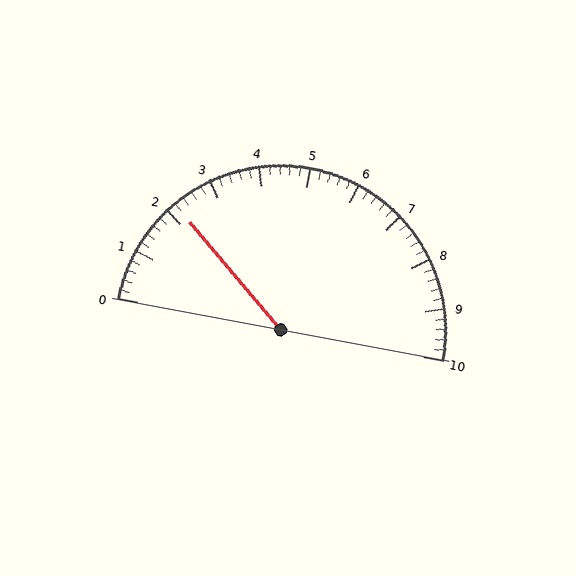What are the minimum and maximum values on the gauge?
The gauge ranges from 0 to 10.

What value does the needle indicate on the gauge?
The needle indicates approximately 2.2.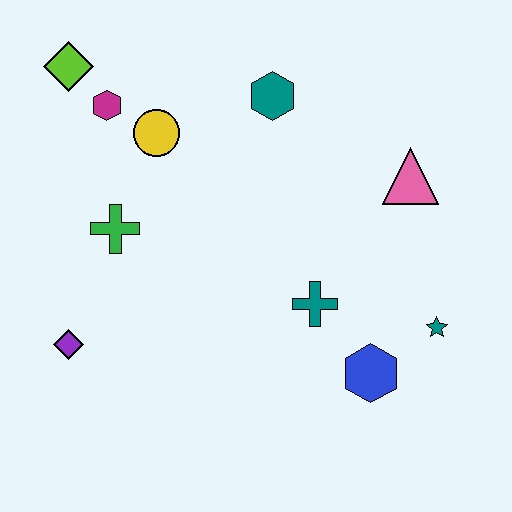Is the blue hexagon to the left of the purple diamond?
No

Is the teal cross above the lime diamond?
No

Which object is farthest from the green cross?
The teal star is farthest from the green cross.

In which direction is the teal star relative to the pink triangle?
The teal star is below the pink triangle.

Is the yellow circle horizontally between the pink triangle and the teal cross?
No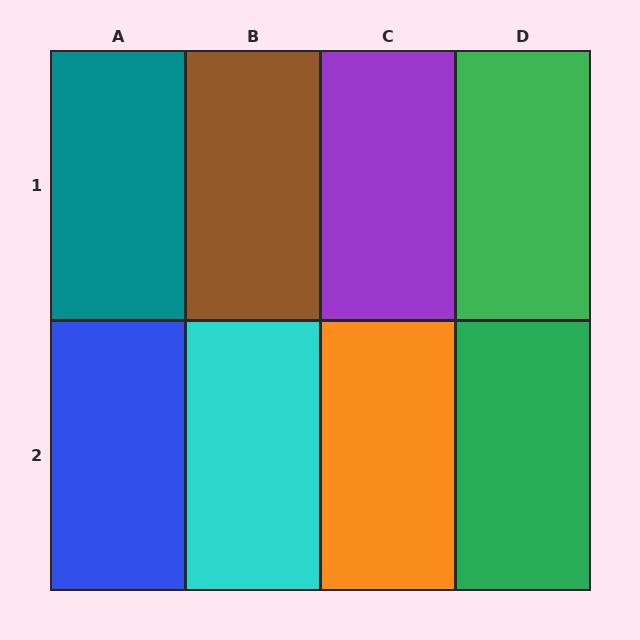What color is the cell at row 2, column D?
Green.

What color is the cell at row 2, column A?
Blue.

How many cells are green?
2 cells are green.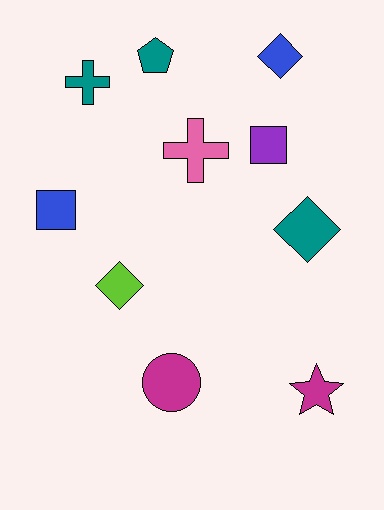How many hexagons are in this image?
There are no hexagons.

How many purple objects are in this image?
There is 1 purple object.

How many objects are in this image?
There are 10 objects.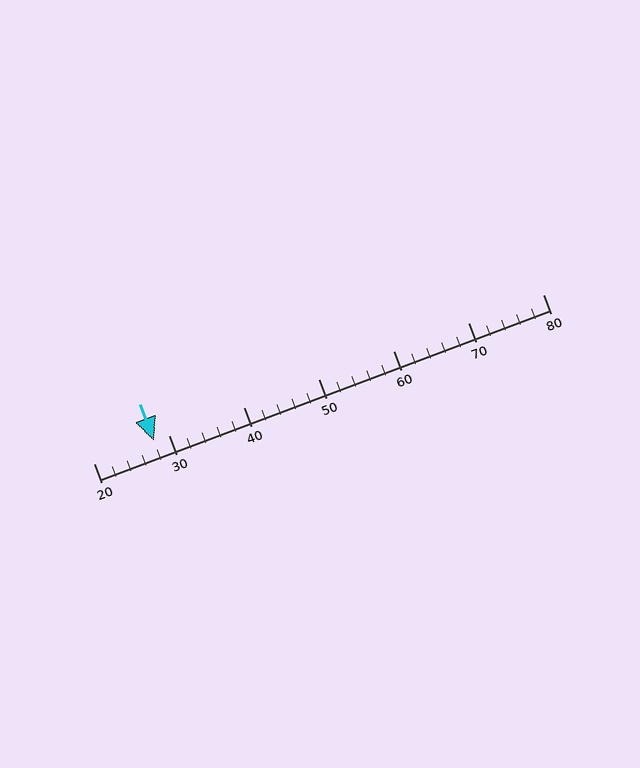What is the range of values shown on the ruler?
The ruler shows values from 20 to 80.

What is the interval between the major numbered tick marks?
The major tick marks are spaced 10 units apart.